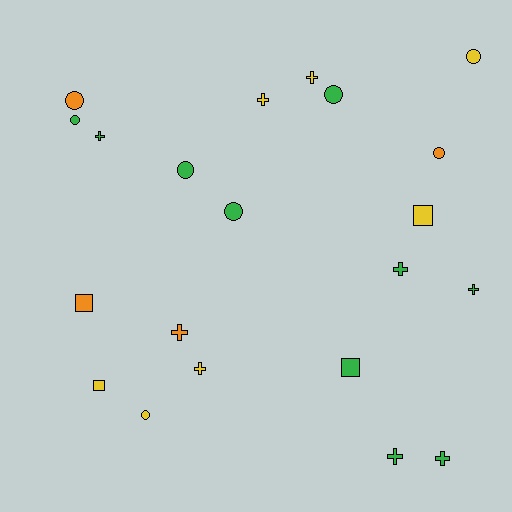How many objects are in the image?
There are 21 objects.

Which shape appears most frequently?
Cross, with 9 objects.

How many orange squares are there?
There is 1 orange square.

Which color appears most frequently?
Green, with 10 objects.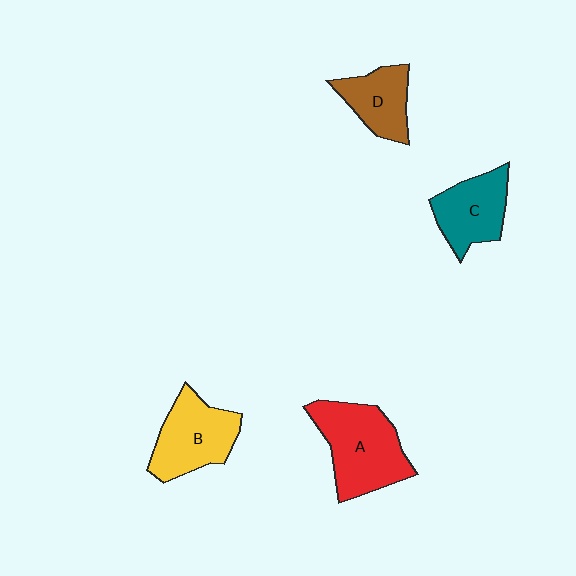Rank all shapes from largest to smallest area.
From largest to smallest: A (red), B (yellow), C (teal), D (brown).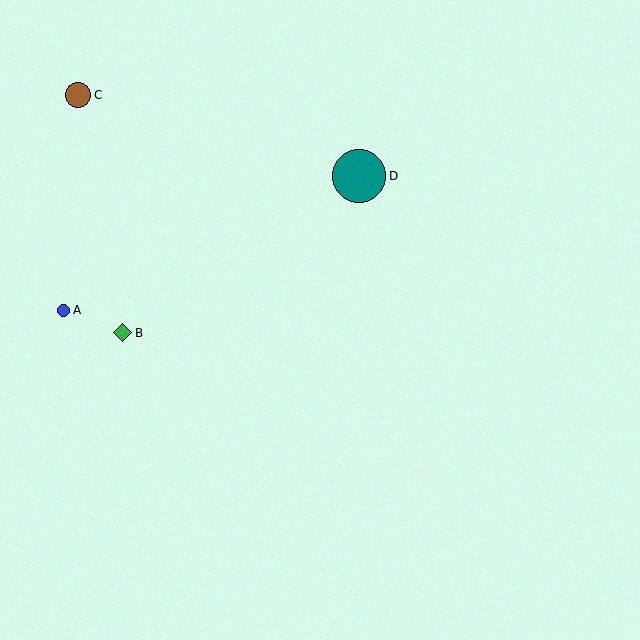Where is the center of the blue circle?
The center of the blue circle is at (64, 310).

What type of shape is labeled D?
Shape D is a teal circle.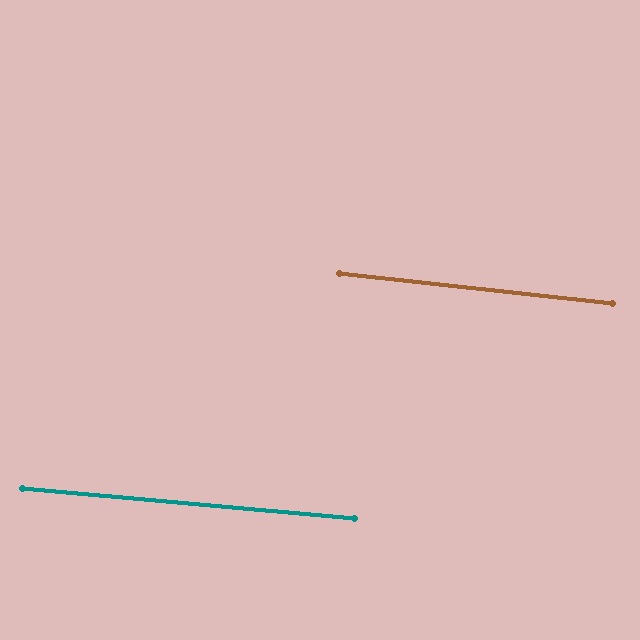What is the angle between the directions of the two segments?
Approximately 1 degree.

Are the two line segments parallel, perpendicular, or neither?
Parallel — their directions differ by only 1.0°.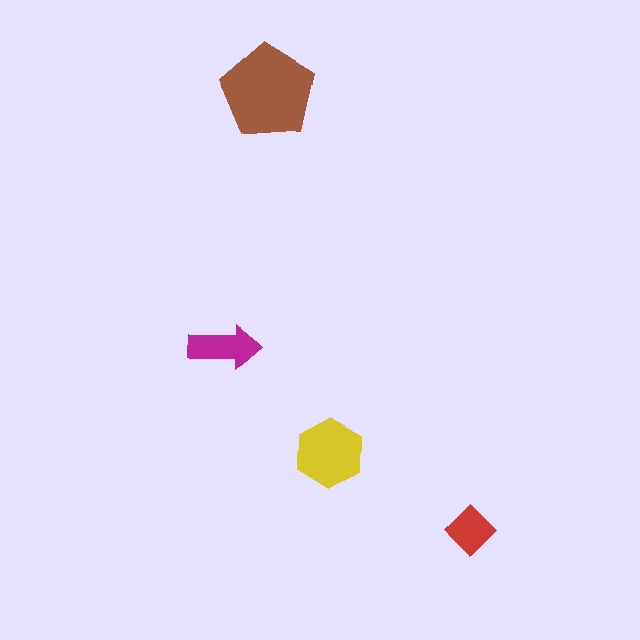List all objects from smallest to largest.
The red diamond, the magenta arrow, the yellow hexagon, the brown pentagon.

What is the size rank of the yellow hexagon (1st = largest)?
2nd.